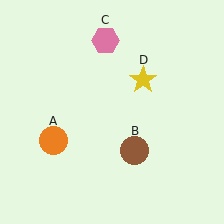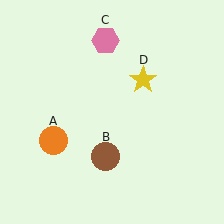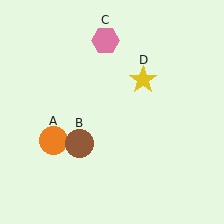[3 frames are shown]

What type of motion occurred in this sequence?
The brown circle (object B) rotated clockwise around the center of the scene.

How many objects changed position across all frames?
1 object changed position: brown circle (object B).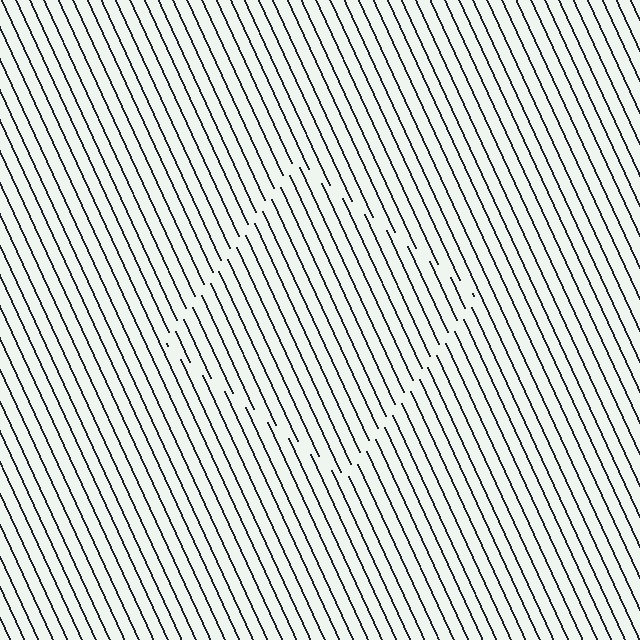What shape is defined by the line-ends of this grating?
An illusory square. The interior of the shape contains the same grating, shifted by half a period — the contour is defined by the phase discontinuity where line-ends from the inner and outer gratings abut.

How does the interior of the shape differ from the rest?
The interior of the shape contains the same grating, shifted by half a period — the contour is defined by the phase discontinuity where line-ends from the inner and outer gratings abut.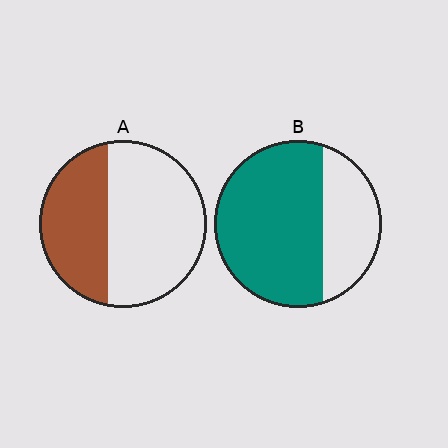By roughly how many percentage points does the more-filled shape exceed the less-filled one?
By roughly 30 percentage points (B over A).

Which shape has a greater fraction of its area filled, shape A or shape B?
Shape B.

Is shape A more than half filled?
No.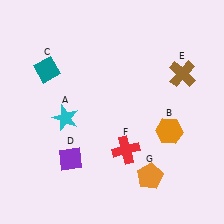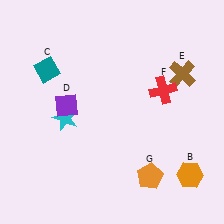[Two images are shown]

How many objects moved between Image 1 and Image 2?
3 objects moved between the two images.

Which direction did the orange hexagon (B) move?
The orange hexagon (B) moved down.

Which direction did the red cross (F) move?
The red cross (F) moved up.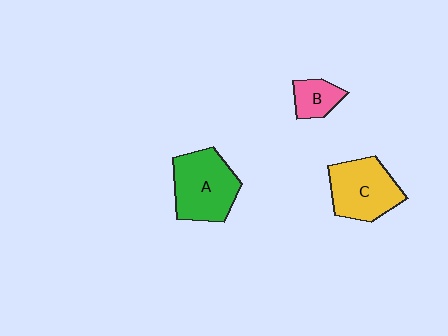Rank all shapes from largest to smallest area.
From largest to smallest: A (green), C (yellow), B (pink).